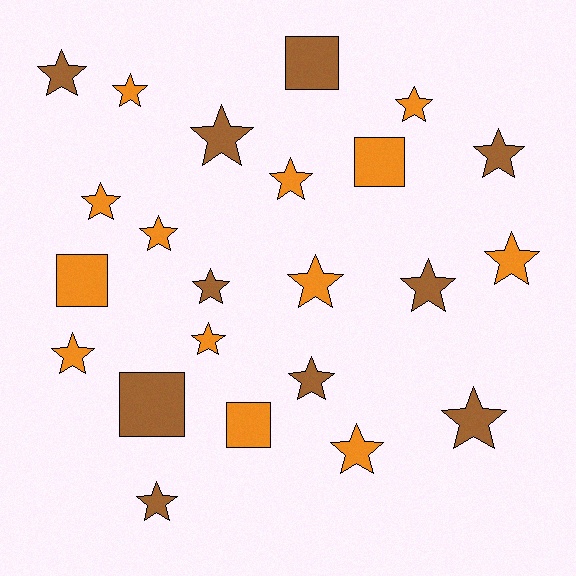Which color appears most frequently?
Orange, with 13 objects.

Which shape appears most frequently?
Star, with 18 objects.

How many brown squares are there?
There are 2 brown squares.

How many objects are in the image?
There are 23 objects.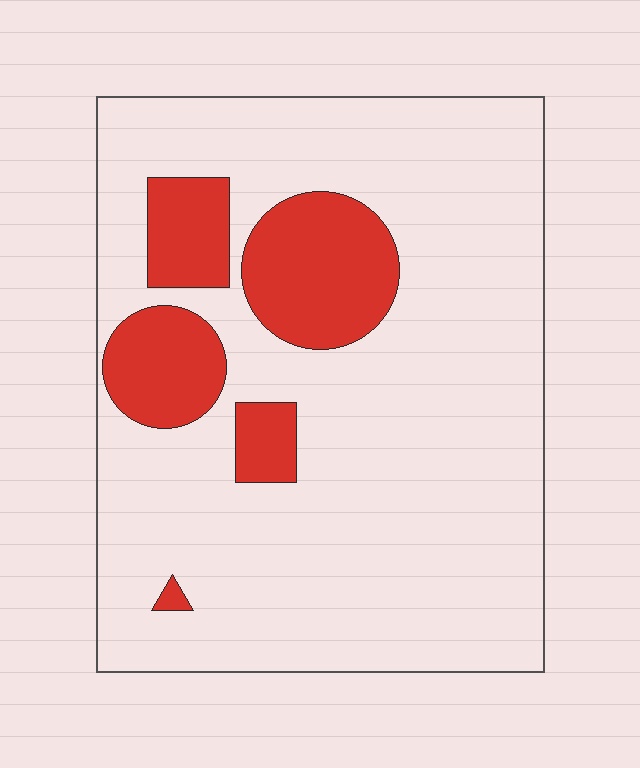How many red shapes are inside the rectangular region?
5.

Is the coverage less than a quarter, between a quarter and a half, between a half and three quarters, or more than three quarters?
Less than a quarter.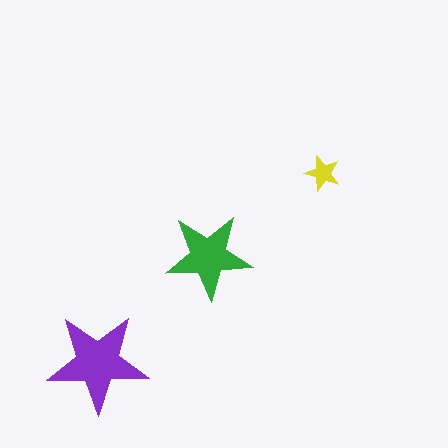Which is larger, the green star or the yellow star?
The green one.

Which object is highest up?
The yellow star is topmost.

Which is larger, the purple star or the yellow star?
The purple one.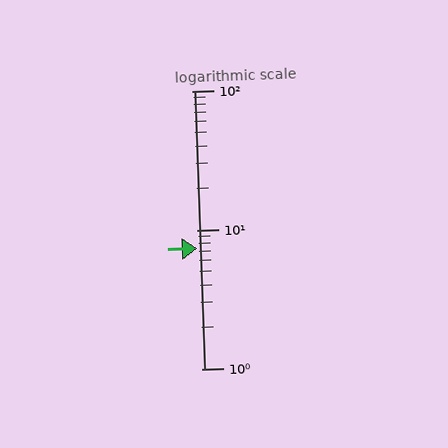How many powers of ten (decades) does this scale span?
The scale spans 2 decades, from 1 to 100.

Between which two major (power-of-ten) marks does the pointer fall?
The pointer is between 1 and 10.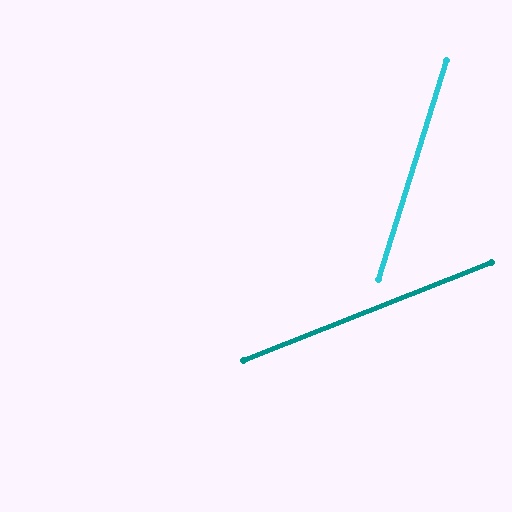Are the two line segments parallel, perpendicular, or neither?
Neither parallel nor perpendicular — they differ by about 51°.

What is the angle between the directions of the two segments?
Approximately 51 degrees.